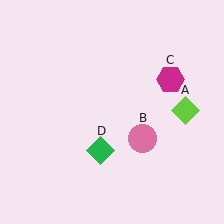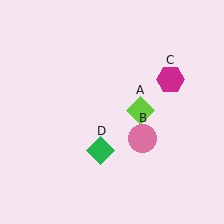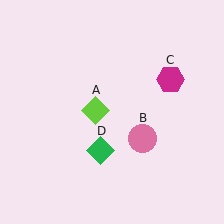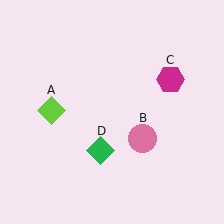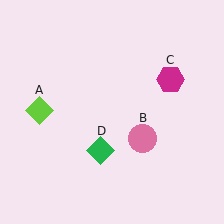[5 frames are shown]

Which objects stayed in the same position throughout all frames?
Pink circle (object B) and magenta hexagon (object C) and green diamond (object D) remained stationary.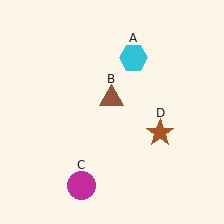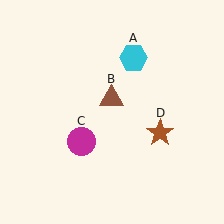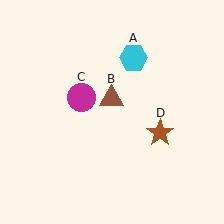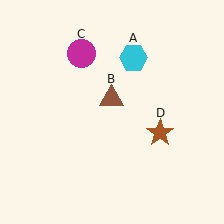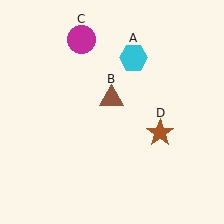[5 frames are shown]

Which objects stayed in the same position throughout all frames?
Cyan hexagon (object A) and brown triangle (object B) and brown star (object D) remained stationary.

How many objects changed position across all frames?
1 object changed position: magenta circle (object C).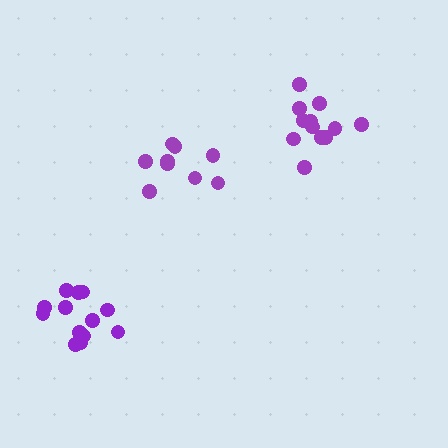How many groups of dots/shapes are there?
There are 3 groups.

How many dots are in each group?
Group 1: 9 dots, Group 2: 14 dots, Group 3: 12 dots (35 total).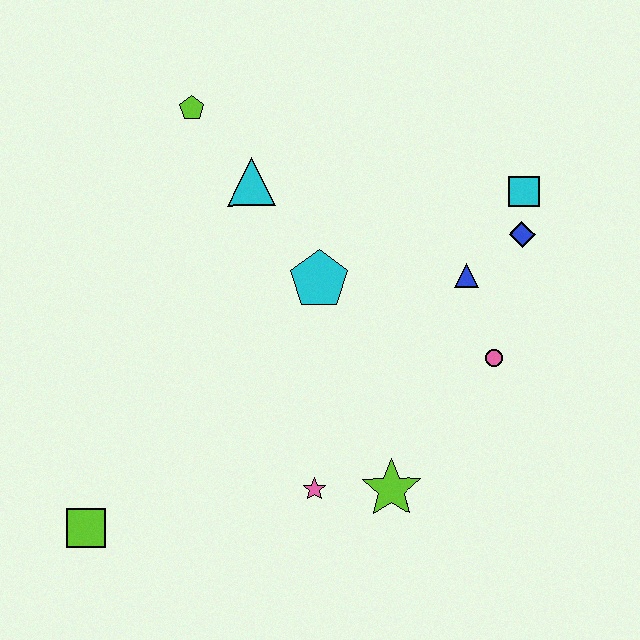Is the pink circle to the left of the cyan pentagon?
No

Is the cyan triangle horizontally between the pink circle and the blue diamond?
No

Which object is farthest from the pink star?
The lime pentagon is farthest from the pink star.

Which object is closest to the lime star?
The pink star is closest to the lime star.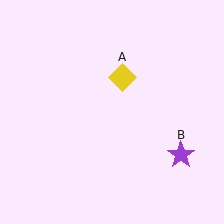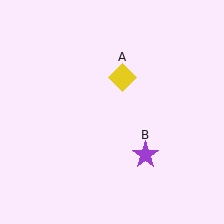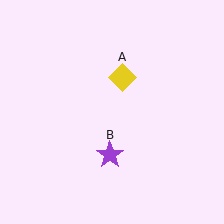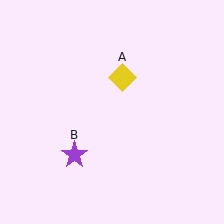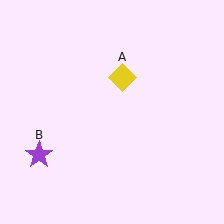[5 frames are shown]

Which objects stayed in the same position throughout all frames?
Yellow diamond (object A) remained stationary.